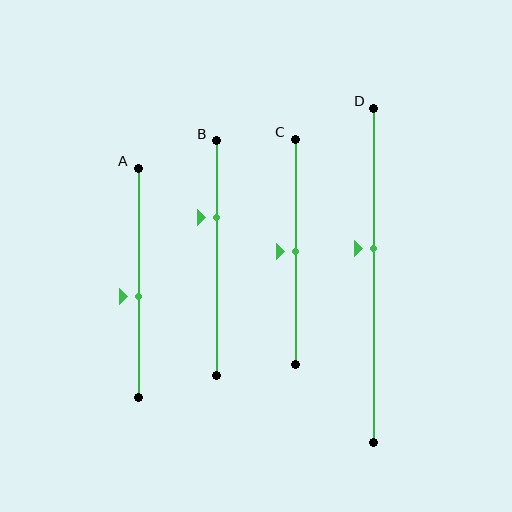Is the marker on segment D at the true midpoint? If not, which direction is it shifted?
No, the marker on segment D is shifted upward by about 8% of the segment length.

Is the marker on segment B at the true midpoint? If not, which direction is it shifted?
No, the marker on segment B is shifted upward by about 17% of the segment length.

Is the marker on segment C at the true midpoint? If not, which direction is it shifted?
Yes, the marker on segment C is at the true midpoint.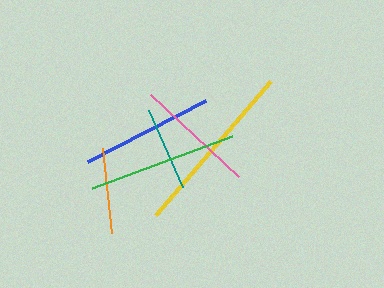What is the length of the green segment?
The green segment is approximately 150 pixels long.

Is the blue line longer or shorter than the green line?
The green line is longer than the blue line.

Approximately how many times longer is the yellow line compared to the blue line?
The yellow line is approximately 1.3 times the length of the blue line.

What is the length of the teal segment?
The teal segment is approximately 85 pixels long.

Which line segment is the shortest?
The teal line is the shortest at approximately 85 pixels.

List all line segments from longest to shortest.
From longest to shortest: yellow, green, blue, pink, orange, teal.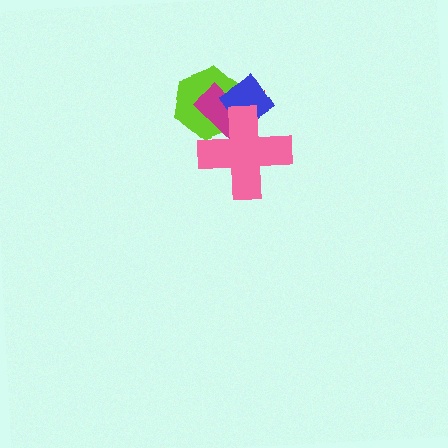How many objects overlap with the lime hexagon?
4 objects overlap with the lime hexagon.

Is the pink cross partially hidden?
No, no other shape covers it.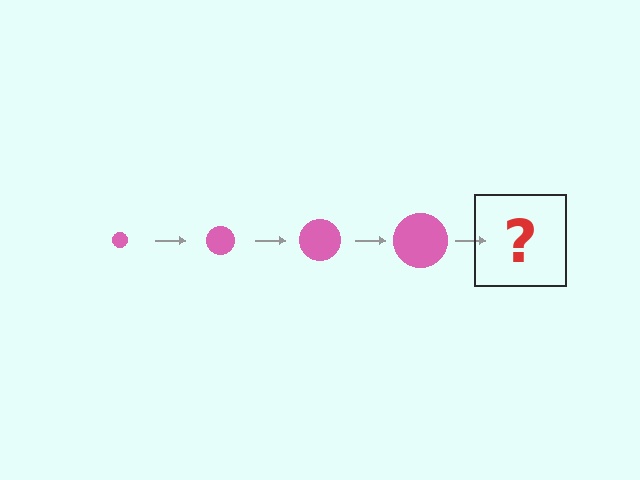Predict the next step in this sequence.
The next step is a pink circle, larger than the previous one.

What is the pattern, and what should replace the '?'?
The pattern is that the circle gets progressively larger each step. The '?' should be a pink circle, larger than the previous one.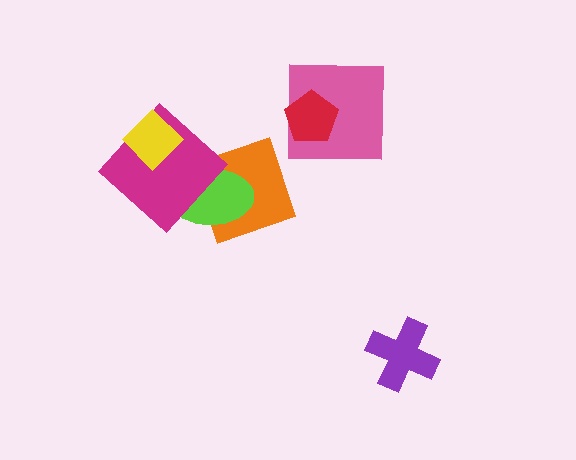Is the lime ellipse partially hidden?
Yes, it is partially covered by another shape.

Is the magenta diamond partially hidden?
Yes, it is partially covered by another shape.